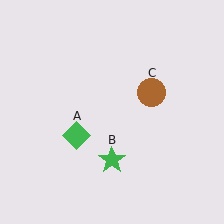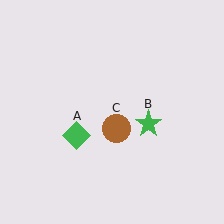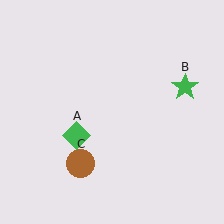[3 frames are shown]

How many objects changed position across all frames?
2 objects changed position: green star (object B), brown circle (object C).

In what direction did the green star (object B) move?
The green star (object B) moved up and to the right.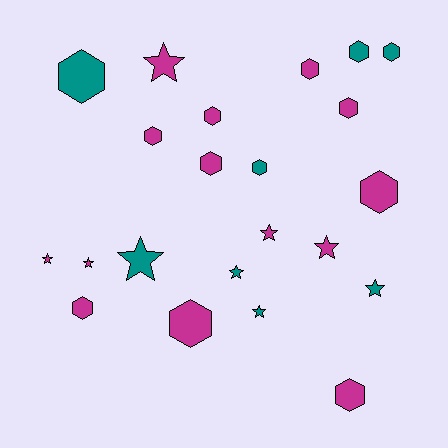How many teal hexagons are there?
There are 4 teal hexagons.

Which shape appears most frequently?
Hexagon, with 13 objects.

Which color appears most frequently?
Magenta, with 14 objects.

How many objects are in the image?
There are 22 objects.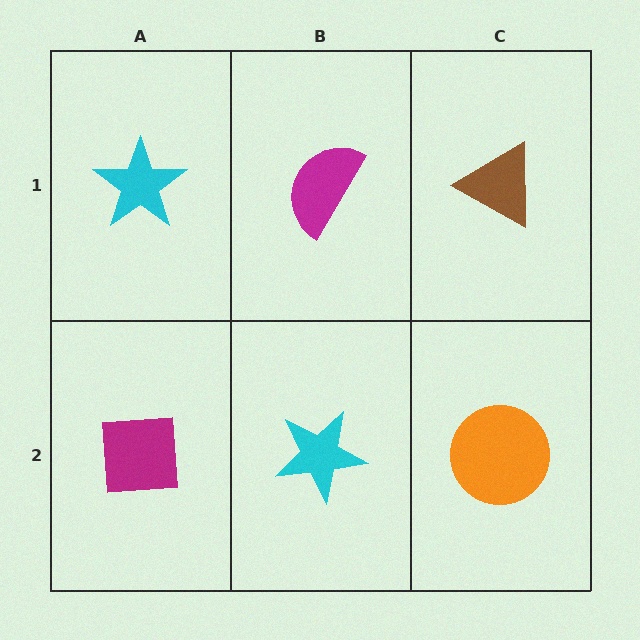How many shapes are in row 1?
3 shapes.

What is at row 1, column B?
A magenta semicircle.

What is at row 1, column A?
A cyan star.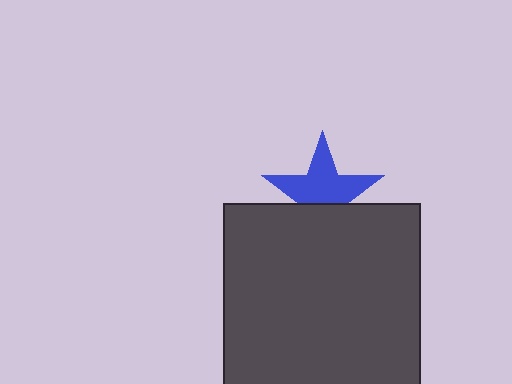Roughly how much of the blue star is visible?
About half of it is visible (roughly 64%).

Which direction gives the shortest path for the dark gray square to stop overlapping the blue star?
Moving down gives the shortest separation.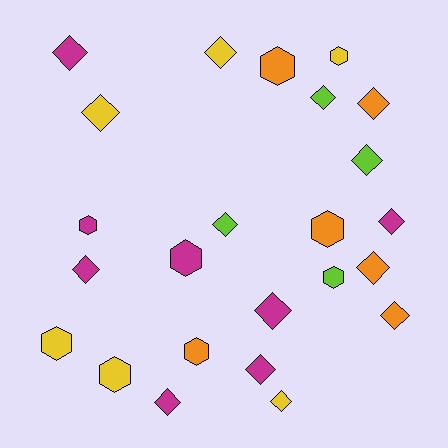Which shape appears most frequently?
Diamond, with 15 objects.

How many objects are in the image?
There are 24 objects.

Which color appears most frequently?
Magenta, with 8 objects.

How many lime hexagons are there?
There is 1 lime hexagon.